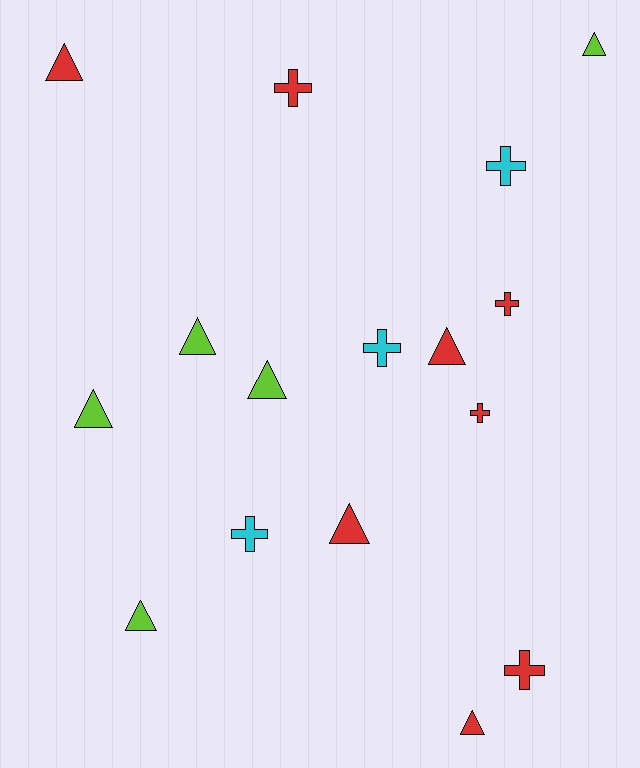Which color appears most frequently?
Red, with 8 objects.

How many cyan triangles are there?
There are no cyan triangles.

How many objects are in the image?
There are 16 objects.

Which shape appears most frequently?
Triangle, with 9 objects.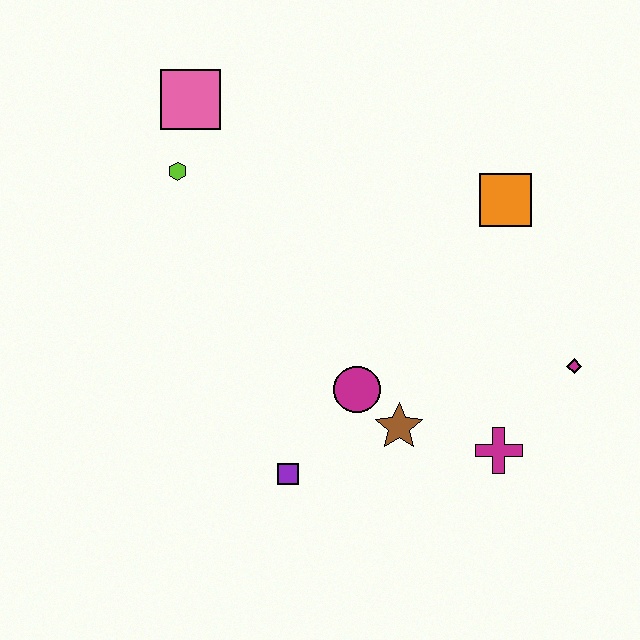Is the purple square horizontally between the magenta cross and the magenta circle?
No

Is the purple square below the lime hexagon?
Yes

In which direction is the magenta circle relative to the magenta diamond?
The magenta circle is to the left of the magenta diamond.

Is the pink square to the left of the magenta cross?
Yes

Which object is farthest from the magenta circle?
The pink square is farthest from the magenta circle.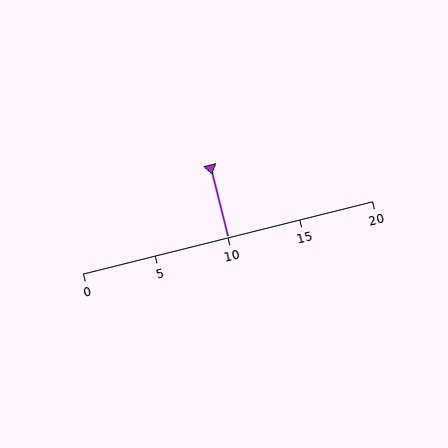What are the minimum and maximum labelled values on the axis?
The axis runs from 0 to 20.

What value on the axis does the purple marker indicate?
The marker indicates approximately 10.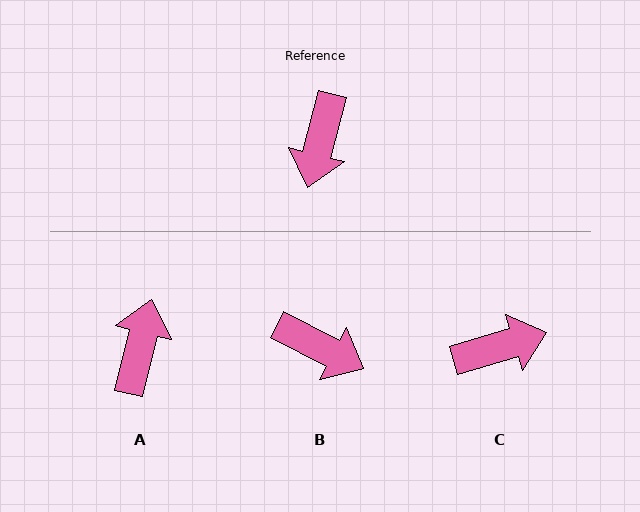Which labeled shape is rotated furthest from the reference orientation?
A, about 179 degrees away.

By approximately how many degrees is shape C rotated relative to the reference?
Approximately 121 degrees counter-clockwise.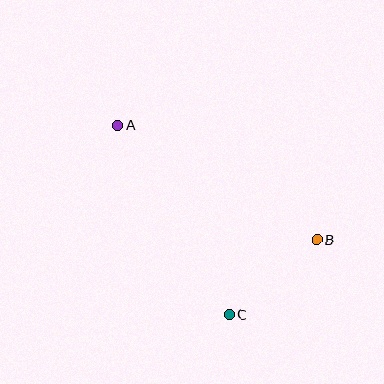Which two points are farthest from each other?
Points A and B are farthest from each other.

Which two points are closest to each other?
Points B and C are closest to each other.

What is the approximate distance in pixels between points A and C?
The distance between A and C is approximately 220 pixels.